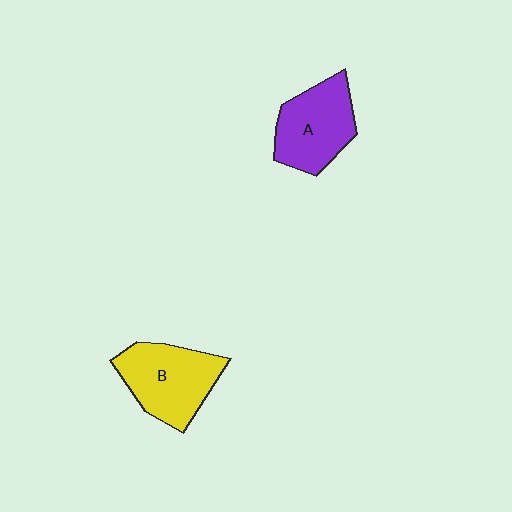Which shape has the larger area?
Shape B (yellow).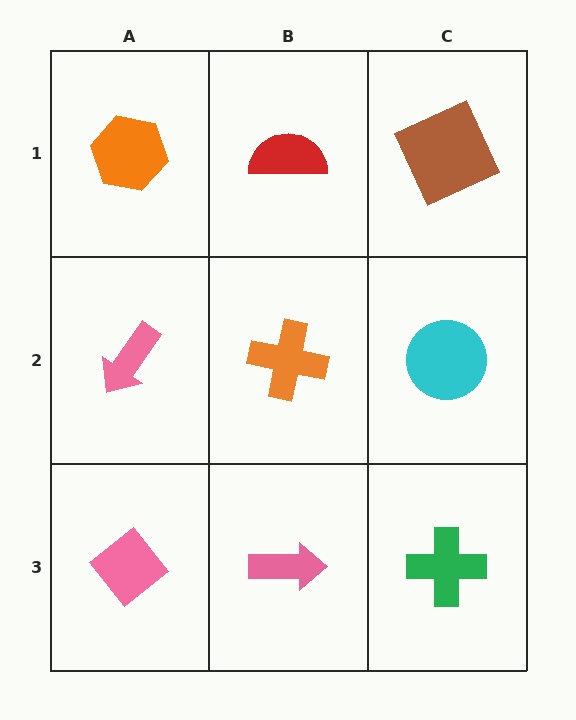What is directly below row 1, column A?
A pink arrow.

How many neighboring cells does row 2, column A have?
3.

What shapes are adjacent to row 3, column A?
A pink arrow (row 2, column A), a pink arrow (row 3, column B).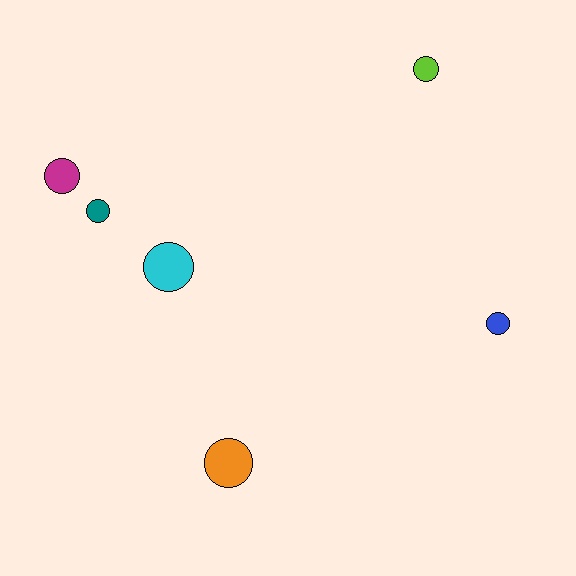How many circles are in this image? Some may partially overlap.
There are 6 circles.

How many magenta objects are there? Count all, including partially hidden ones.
There is 1 magenta object.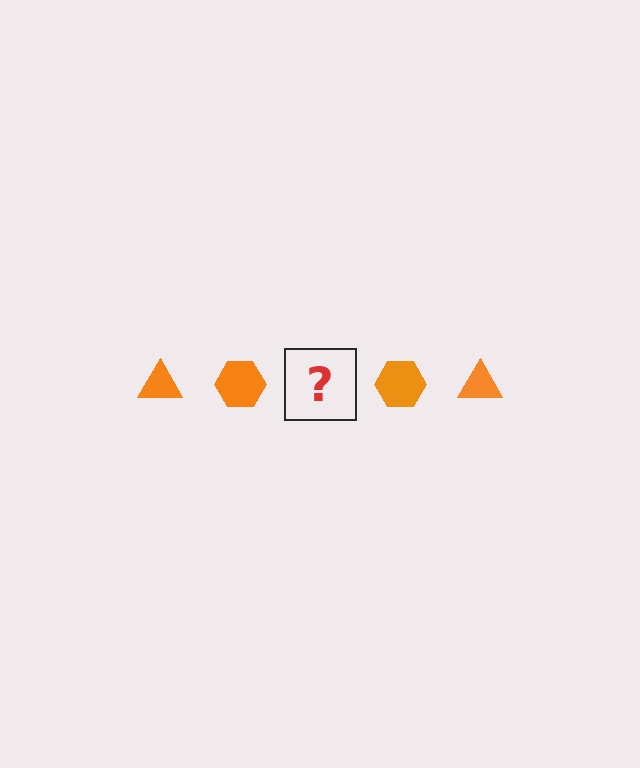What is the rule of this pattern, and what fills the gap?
The rule is that the pattern cycles through triangle, hexagon shapes in orange. The gap should be filled with an orange triangle.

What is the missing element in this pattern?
The missing element is an orange triangle.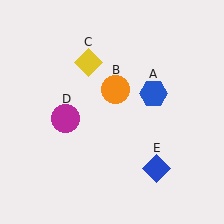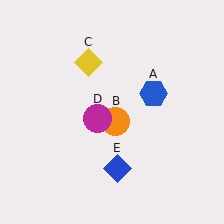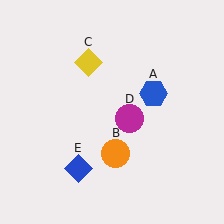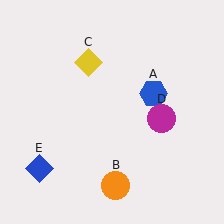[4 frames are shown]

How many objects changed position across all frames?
3 objects changed position: orange circle (object B), magenta circle (object D), blue diamond (object E).